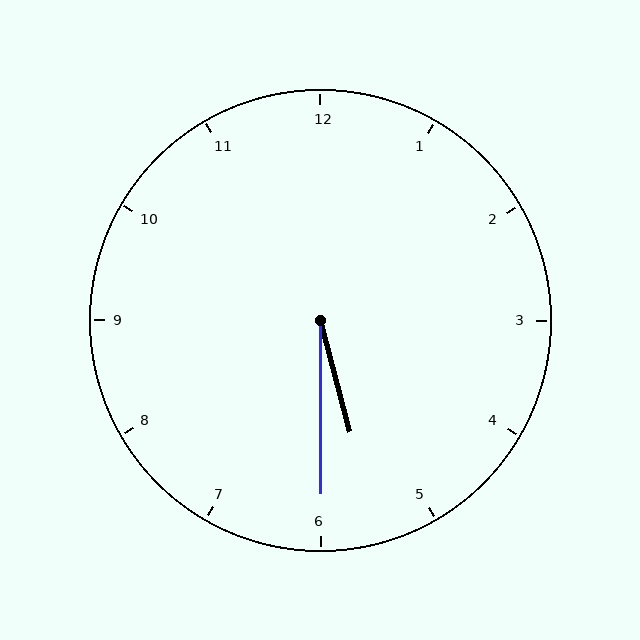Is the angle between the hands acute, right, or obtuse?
It is acute.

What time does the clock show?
5:30.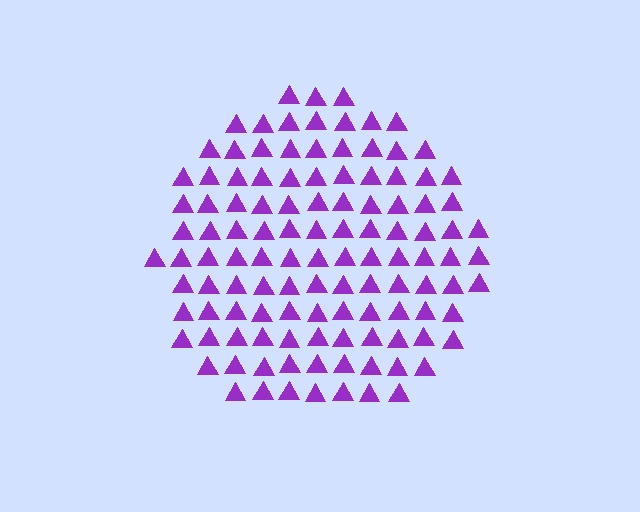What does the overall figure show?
The overall figure shows a circle.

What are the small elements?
The small elements are triangles.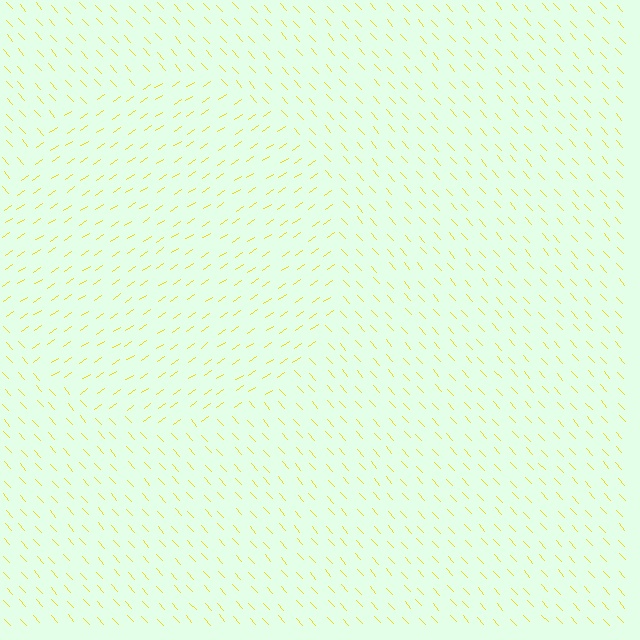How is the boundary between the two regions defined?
The boundary is defined purely by a change in line orientation (approximately 81 degrees difference). All lines are the same color and thickness.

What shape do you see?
I see a circle.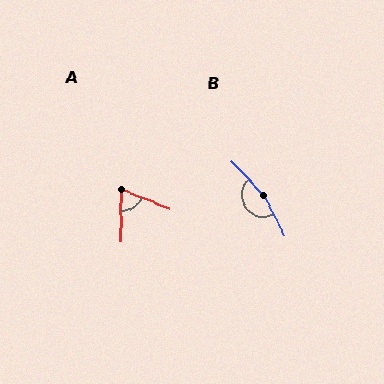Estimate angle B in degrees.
Approximately 165 degrees.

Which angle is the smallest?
A, at approximately 68 degrees.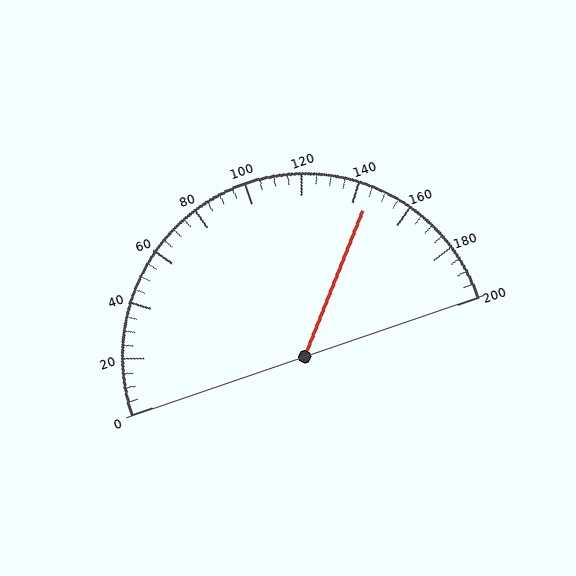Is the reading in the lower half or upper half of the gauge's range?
The reading is in the upper half of the range (0 to 200).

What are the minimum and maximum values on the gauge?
The gauge ranges from 0 to 200.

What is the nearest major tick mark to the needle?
The nearest major tick mark is 140.